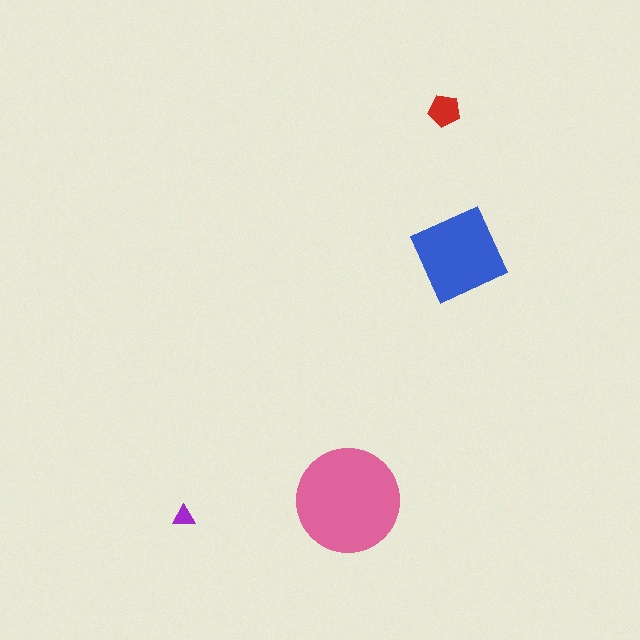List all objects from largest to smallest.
The pink circle, the blue diamond, the red pentagon, the purple triangle.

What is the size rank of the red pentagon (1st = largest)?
3rd.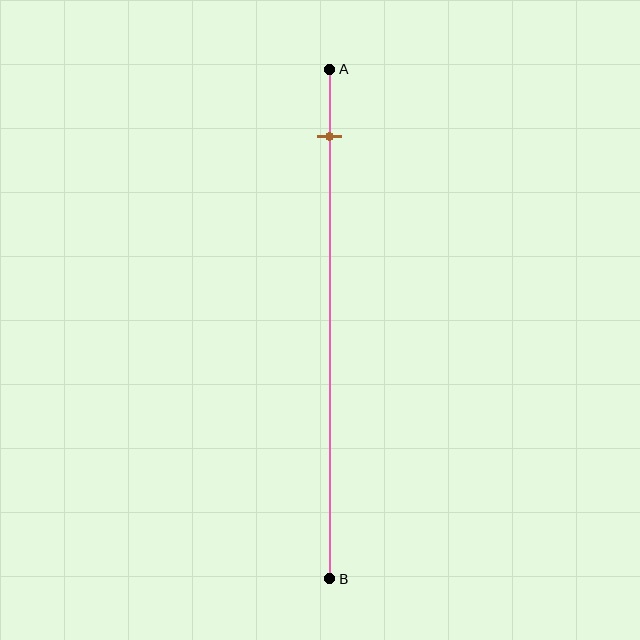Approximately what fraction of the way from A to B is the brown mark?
The brown mark is approximately 15% of the way from A to B.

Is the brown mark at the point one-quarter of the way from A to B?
No, the mark is at about 15% from A, not at the 25% one-quarter point.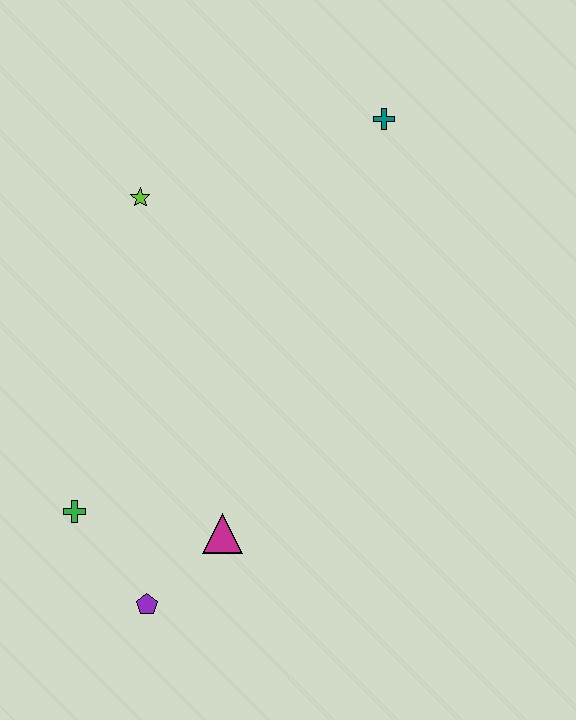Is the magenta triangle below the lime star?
Yes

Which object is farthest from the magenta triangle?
The teal cross is farthest from the magenta triangle.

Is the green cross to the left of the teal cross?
Yes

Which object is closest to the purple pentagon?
The magenta triangle is closest to the purple pentagon.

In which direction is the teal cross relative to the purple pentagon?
The teal cross is above the purple pentagon.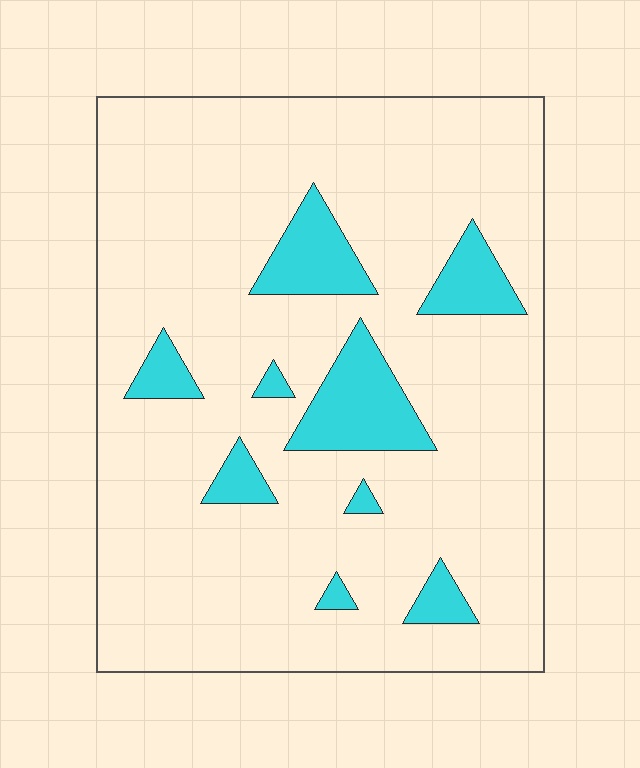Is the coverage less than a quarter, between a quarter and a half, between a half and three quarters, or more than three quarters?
Less than a quarter.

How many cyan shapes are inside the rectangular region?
9.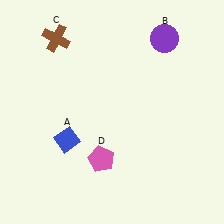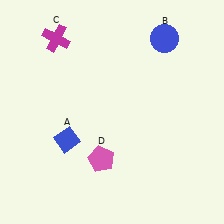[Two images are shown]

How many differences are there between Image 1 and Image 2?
There are 2 differences between the two images.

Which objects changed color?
B changed from purple to blue. C changed from brown to magenta.